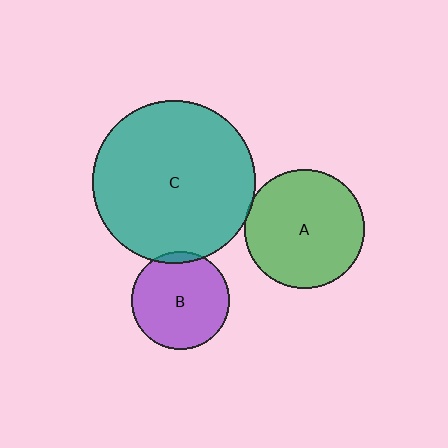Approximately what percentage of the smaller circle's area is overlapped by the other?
Approximately 5%.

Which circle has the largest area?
Circle C (teal).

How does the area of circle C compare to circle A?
Approximately 1.8 times.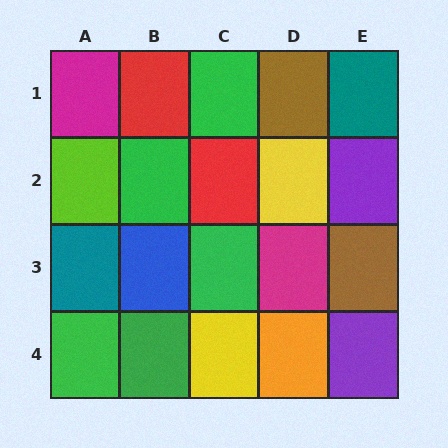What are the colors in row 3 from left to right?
Teal, blue, green, magenta, brown.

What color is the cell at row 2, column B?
Green.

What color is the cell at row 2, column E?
Purple.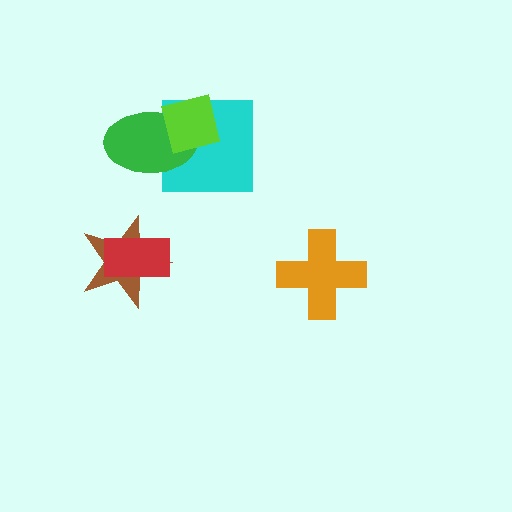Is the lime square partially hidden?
No, no other shape covers it.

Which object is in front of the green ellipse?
The lime square is in front of the green ellipse.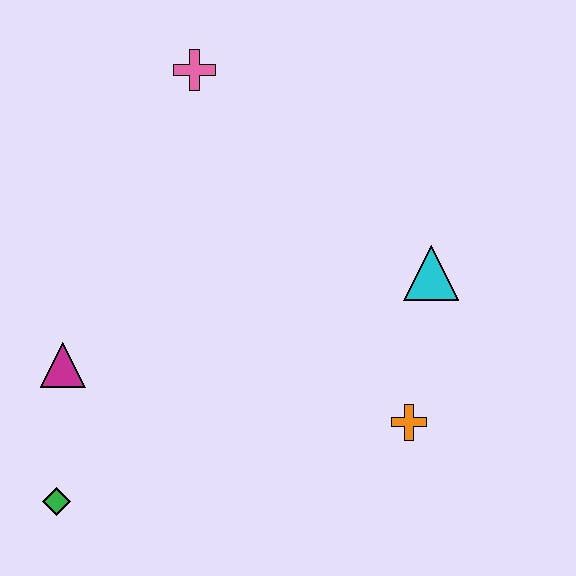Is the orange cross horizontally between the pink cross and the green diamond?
No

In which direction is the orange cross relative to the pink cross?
The orange cross is below the pink cross.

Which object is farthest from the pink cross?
The green diamond is farthest from the pink cross.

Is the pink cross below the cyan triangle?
No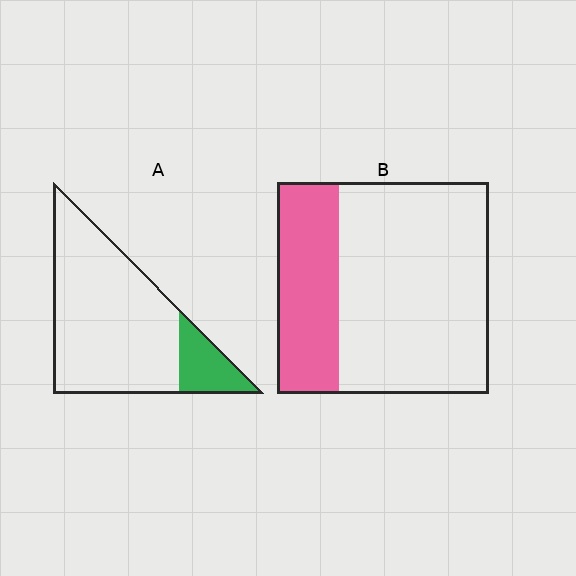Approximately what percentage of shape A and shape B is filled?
A is approximately 15% and B is approximately 30%.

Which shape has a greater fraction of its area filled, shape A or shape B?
Shape B.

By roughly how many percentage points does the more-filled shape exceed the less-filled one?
By roughly 15 percentage points (B over A).